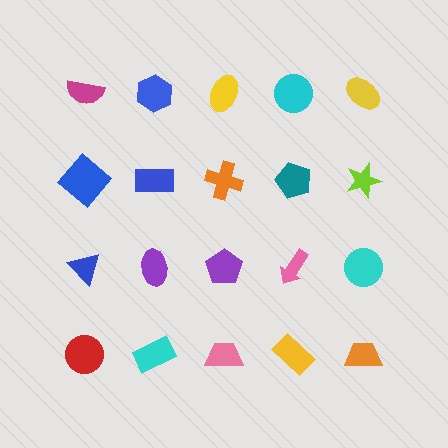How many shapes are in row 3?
5 shapes.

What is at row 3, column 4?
A pink arrow.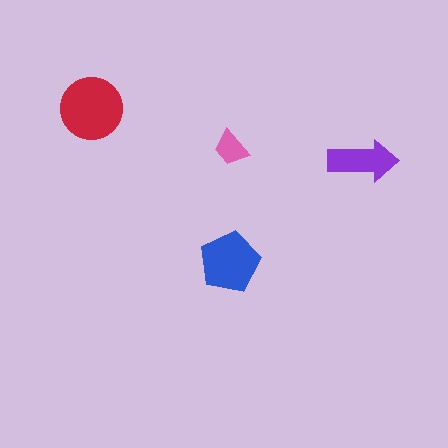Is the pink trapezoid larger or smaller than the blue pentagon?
Smaller.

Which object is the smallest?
The pink trapezoid.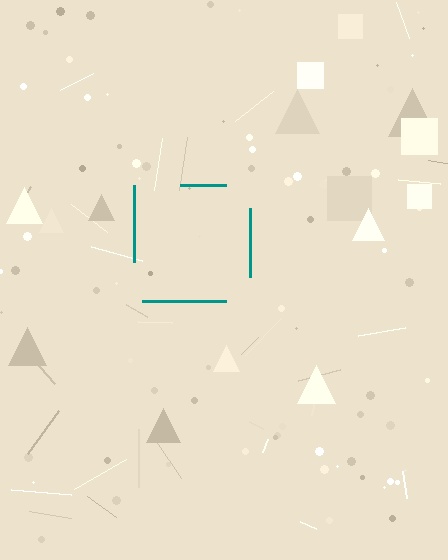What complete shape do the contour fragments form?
The contour fragments form a square.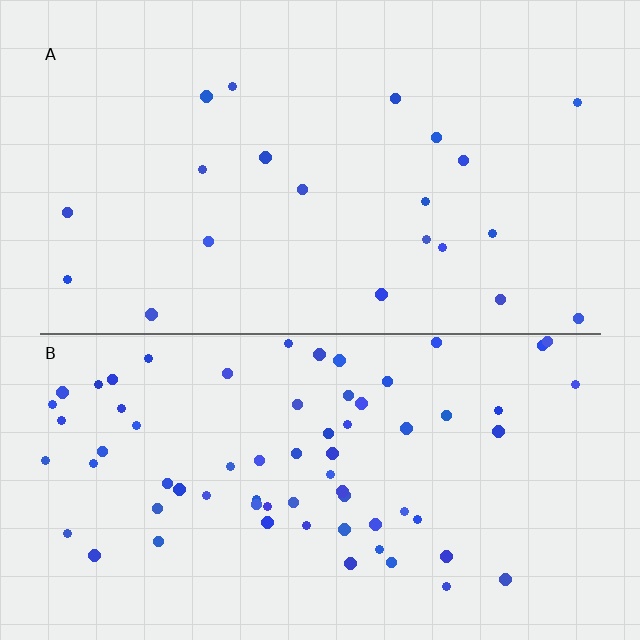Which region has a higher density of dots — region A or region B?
B (the bottom).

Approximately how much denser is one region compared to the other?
Approximately 3.3× — region B over region A.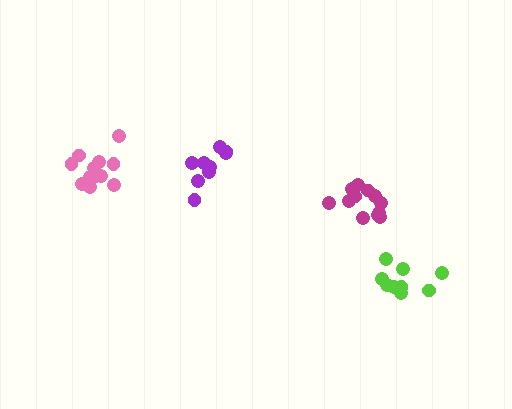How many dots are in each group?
Group 1: 9 dots, Group 2: 12 dots, Group 3: 12 dots, Group 4: 9 dots (42 total).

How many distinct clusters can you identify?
There are 4 distinct clusters.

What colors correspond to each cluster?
The clusters are colored: lime, magenta, pink, purple.